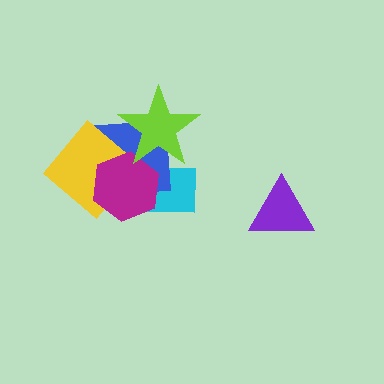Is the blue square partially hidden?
Yes, it is partially covered by another shape.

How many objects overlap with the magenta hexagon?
4 objects overlap with the magenta hexagon.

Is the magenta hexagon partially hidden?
Yes, it is partially covered by another shape.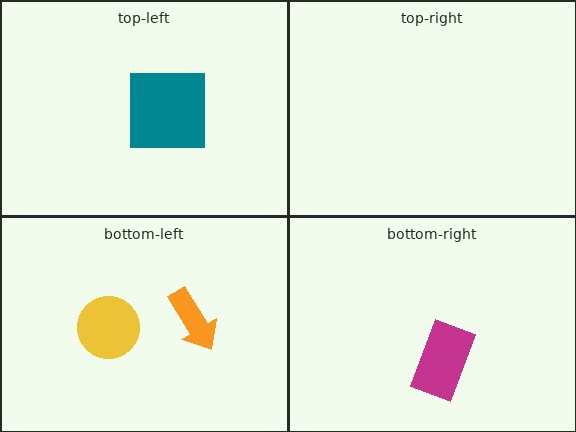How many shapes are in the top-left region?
1.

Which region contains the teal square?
The top-left region.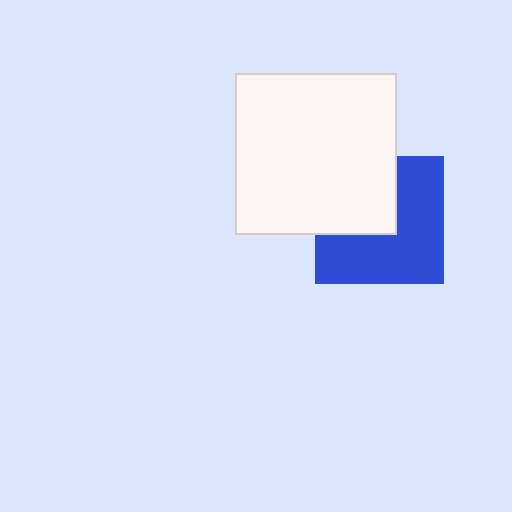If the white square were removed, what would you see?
You would see the complete blue square.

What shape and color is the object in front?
The object in front is a white square.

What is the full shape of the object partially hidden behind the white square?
The partially hidden object is a blue square.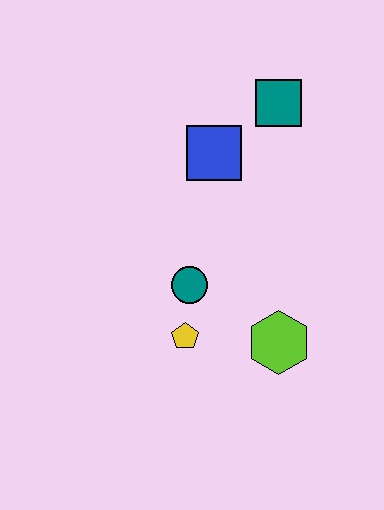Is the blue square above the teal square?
No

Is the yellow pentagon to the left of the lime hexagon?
Yes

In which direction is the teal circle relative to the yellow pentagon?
The teal circle is above the yellow pentagon.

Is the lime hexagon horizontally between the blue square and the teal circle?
No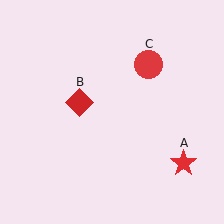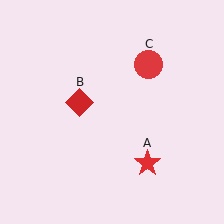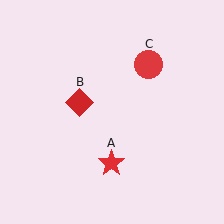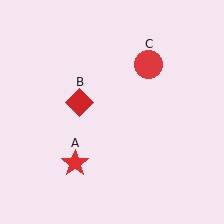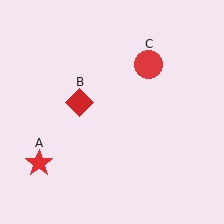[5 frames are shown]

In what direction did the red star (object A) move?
The red star (object A) moved left.